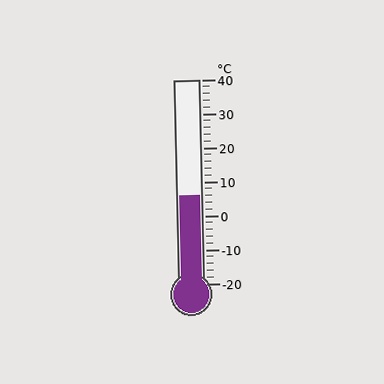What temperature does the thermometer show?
The thermometer shows approximately 6°C.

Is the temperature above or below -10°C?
The temperature is above -10°C.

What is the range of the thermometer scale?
The thermometer scale ranges from -20°C to 40°C.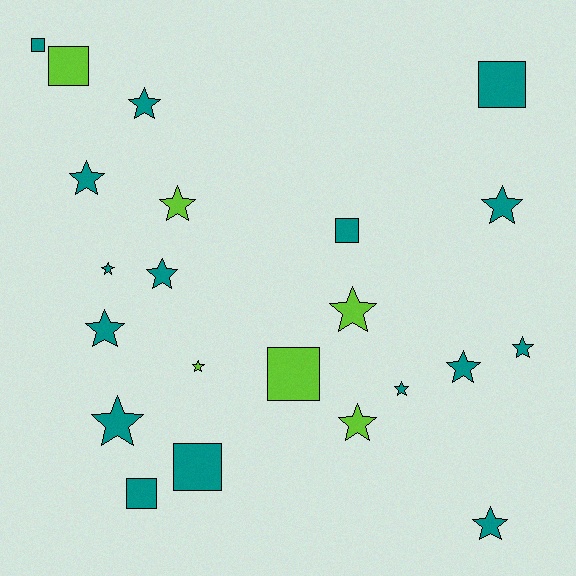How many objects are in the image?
There are 22 objects.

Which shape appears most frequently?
Star, with 15 objects.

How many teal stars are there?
There are 11 teal stars.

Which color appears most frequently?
Teal, with 16 objects.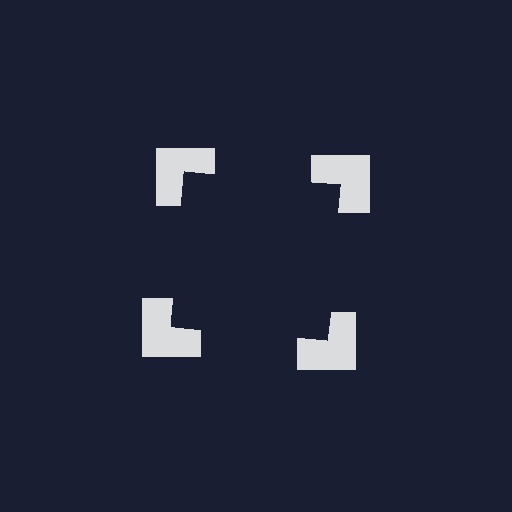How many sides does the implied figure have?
4 sides.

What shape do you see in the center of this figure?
An illusory square — its edges are inferred from the aligned wedge cuts in the notched squares, not physically drawn.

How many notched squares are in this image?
There are 4 — one at each vertex of the illusory square.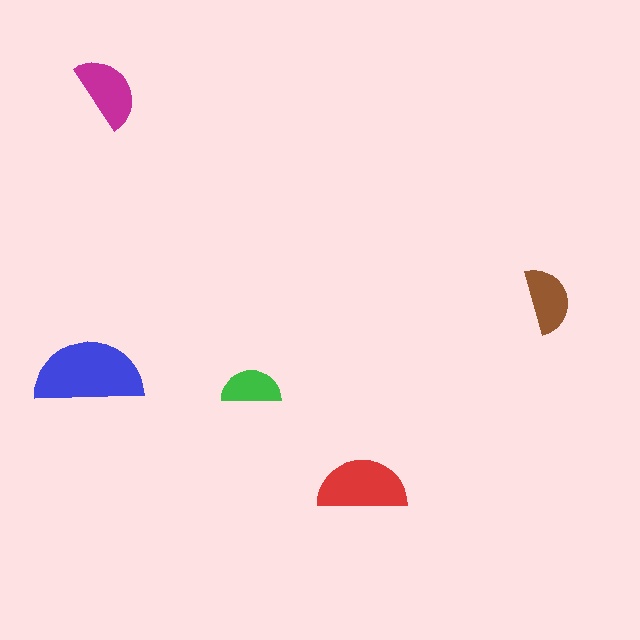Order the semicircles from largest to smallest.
the blue one, the red one, the magenta one, the brown one, the green one.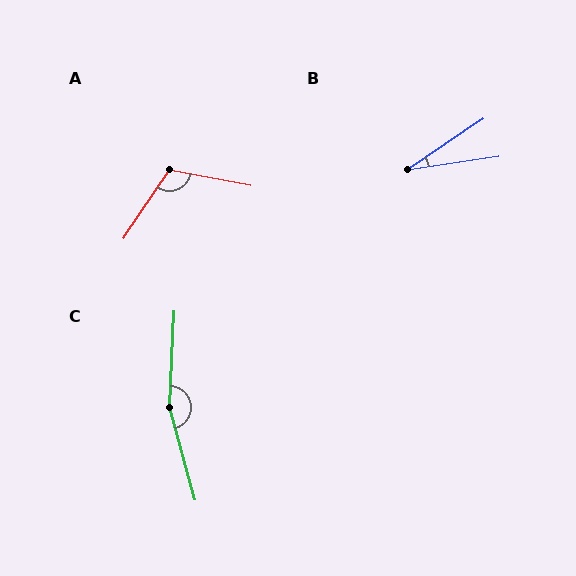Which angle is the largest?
C, at approximately 162 degrees.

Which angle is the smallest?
B, at approximately 26 degrees.